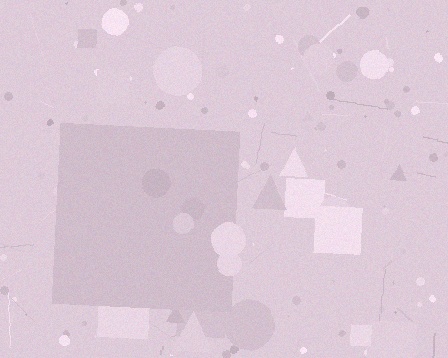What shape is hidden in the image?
A square is hidden in the image.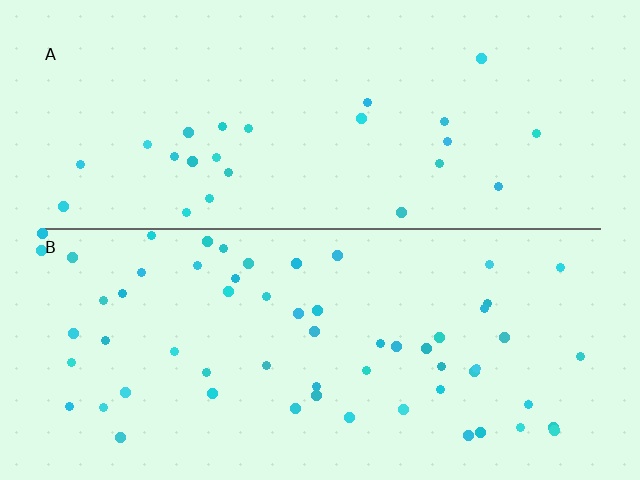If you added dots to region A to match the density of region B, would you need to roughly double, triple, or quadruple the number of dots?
Approximately double.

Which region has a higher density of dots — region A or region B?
B (the bottom).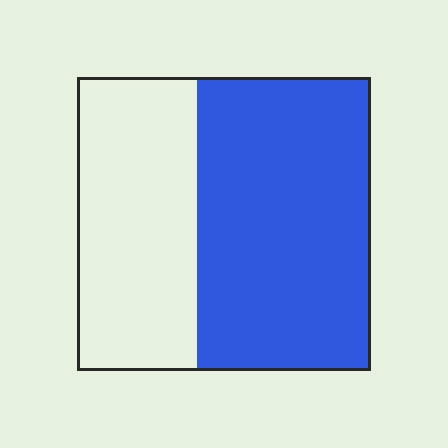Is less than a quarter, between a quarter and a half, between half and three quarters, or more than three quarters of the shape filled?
Between half and three quarters.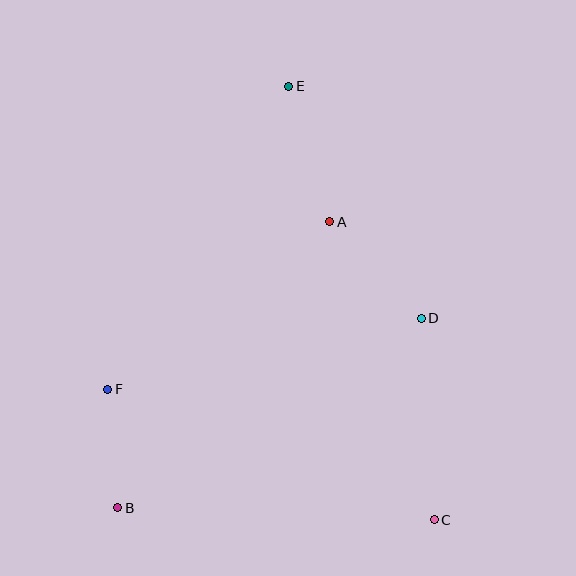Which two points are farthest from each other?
Points C and E are farthest from each other.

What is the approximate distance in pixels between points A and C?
The distance between A and C is approximately 316 pixels.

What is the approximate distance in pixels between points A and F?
The distance between A and F is approximately 278 pixels.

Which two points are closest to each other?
Points B and F are closest to each other.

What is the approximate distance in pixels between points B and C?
The distance between B and C is approximately 317 pixels.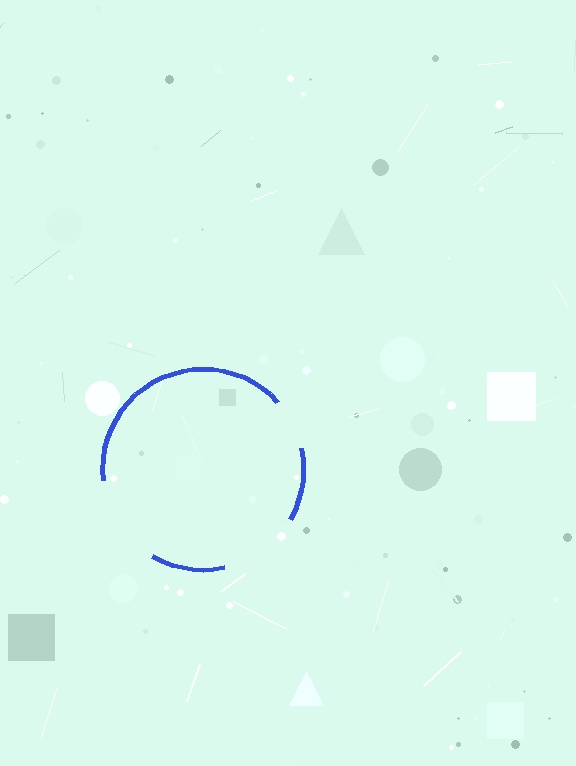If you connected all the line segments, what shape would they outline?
They would outline a circle.